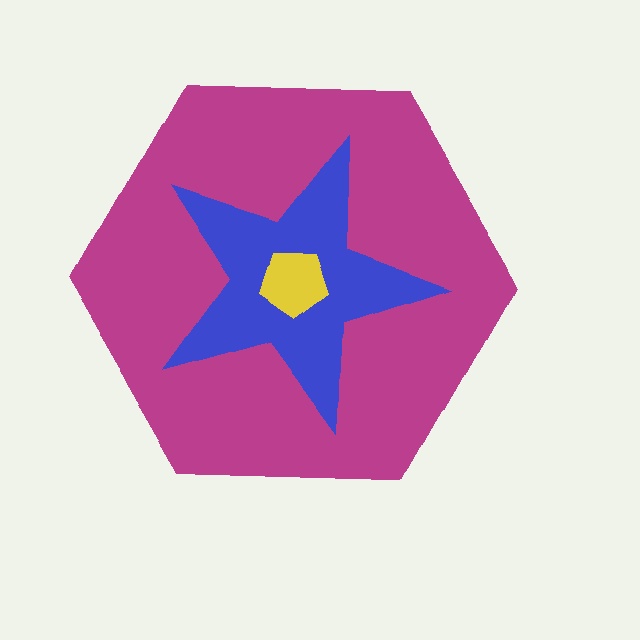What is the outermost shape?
The magenta hexagon.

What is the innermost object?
The yellow pentagon.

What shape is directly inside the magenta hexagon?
The blue star.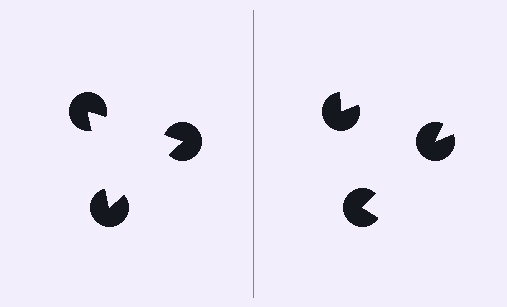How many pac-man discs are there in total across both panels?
6 — 3 on each side.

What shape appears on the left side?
An illusory triangle.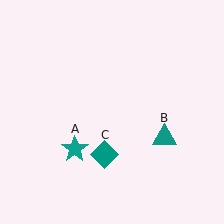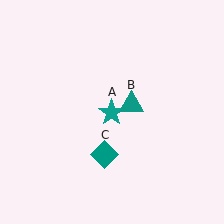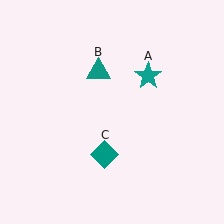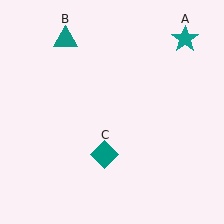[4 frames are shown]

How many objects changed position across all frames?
2 objects changed position: teal star (object A), teal triangle (object B).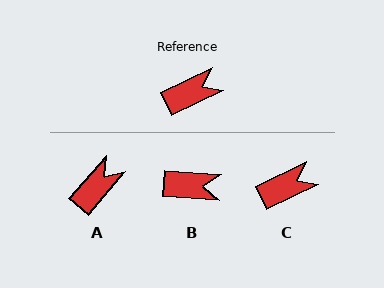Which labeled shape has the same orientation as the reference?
C.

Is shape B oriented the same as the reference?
No, it is off by about 30 degrees.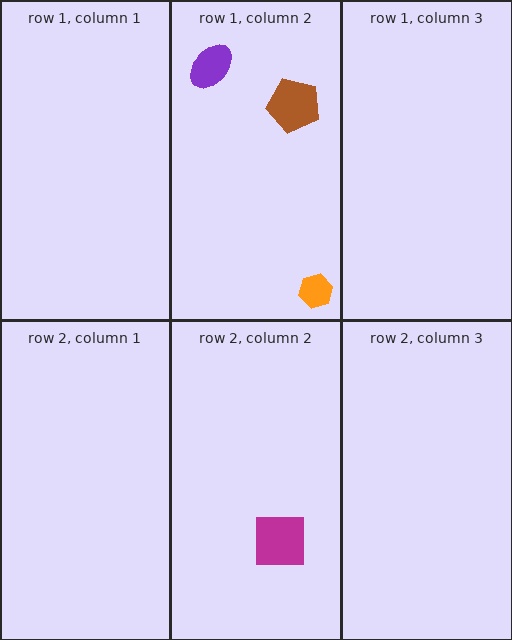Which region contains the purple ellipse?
The row 1, column 2 region.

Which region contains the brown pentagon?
The row 1, column 2 region.